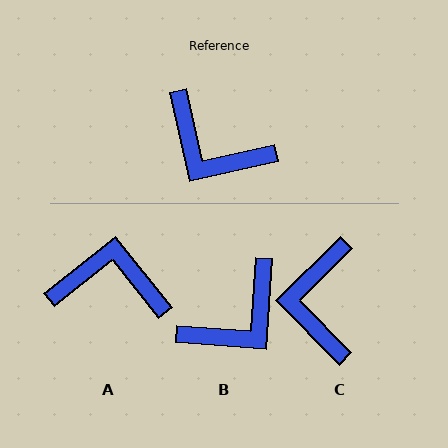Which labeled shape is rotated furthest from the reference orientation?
A, about 154 degrees away.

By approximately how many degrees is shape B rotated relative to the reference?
Approximately 73 degrees counter-clockwise.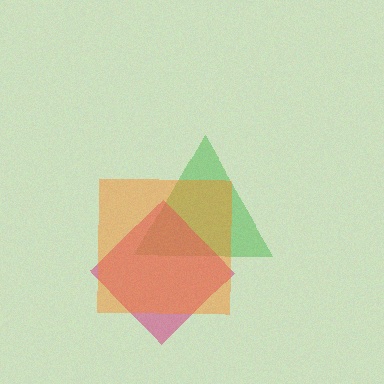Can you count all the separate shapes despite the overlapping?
Yes, there are 3 separate shapes.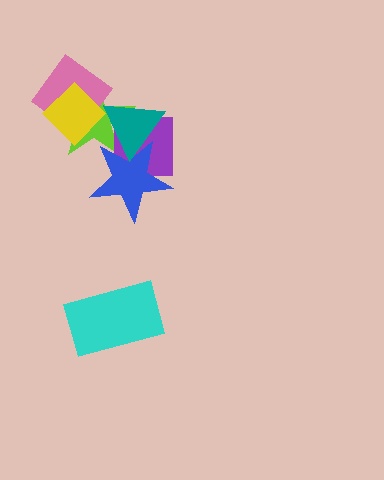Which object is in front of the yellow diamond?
The teal triangle is in front of the yellow diamond.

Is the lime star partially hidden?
Yes, it is partially covered by another shape.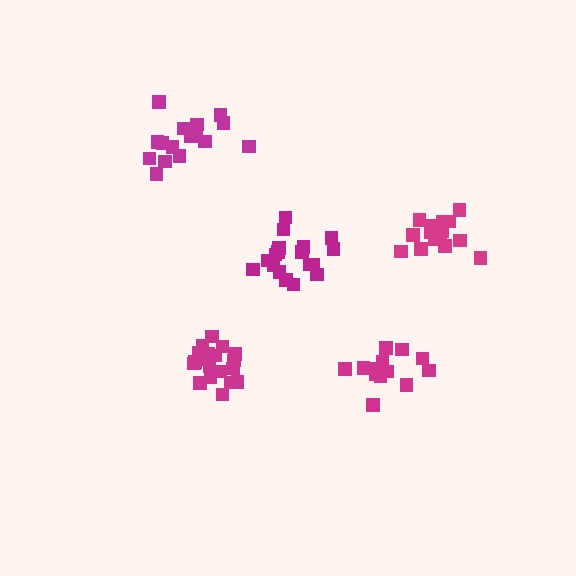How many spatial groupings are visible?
There are 5 spatial groupings.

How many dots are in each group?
Group 1: 16 dots, Group 2: 19 dots, Group 3: 13 dots, Group 4: 19 dots, Group 5: 16 dots (83 total).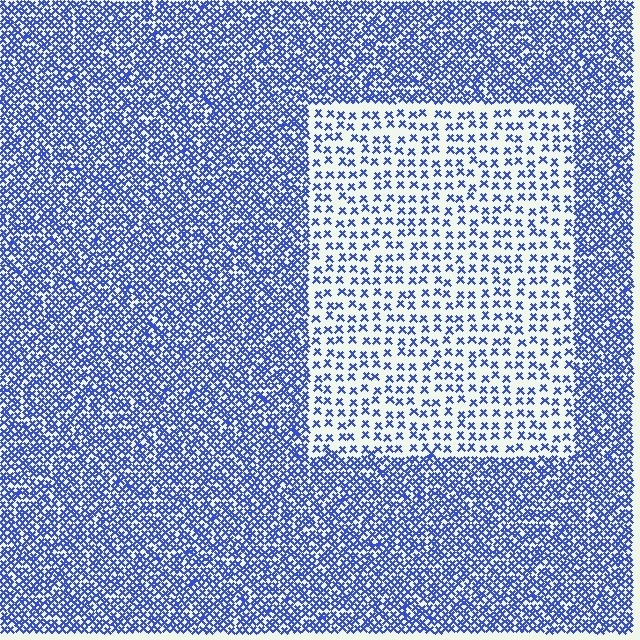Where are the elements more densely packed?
The elements are more densely packed outside the rectangle boundary.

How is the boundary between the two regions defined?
The boundary is defined by a change in element density (approximately 2.6x ratio). All elements are the same color, size, and shape.